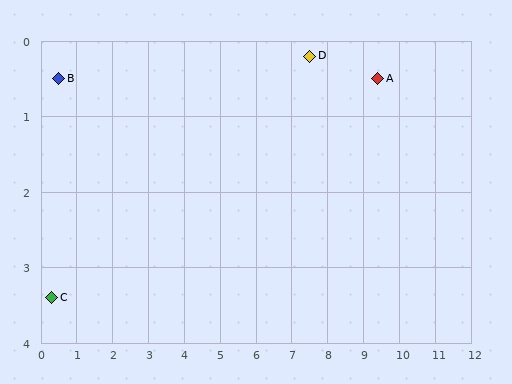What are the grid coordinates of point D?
Point D is at approximately (7.5, 0.2).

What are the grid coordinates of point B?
Point B is at approximately (0.5, 0.5).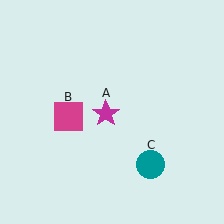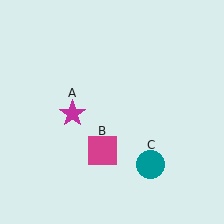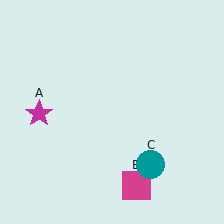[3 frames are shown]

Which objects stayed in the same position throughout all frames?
Teal circle (object C) remained stationary.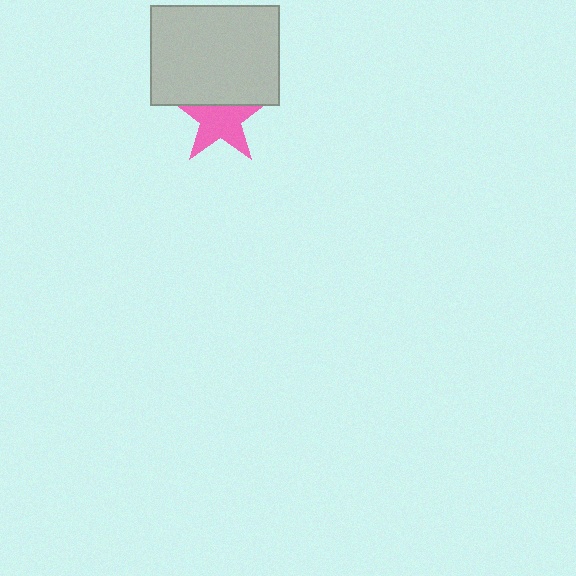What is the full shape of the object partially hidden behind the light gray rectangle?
The partially hidden object is a pink star.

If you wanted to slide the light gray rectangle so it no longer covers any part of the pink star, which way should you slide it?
Slide it up — that is the most direct way to separate the two shapes.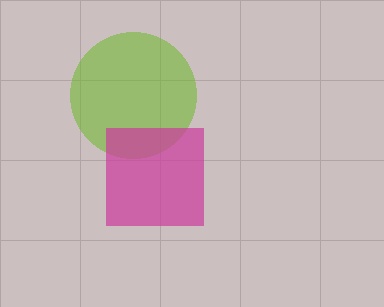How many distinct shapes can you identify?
There are 2 distinct shapes: a lime circle, a magenta square.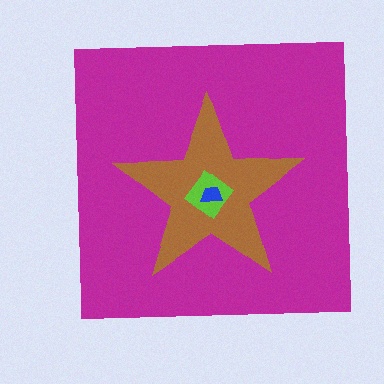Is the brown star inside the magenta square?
Yes.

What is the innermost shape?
The blue trapezoid.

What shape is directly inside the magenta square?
The brown star.